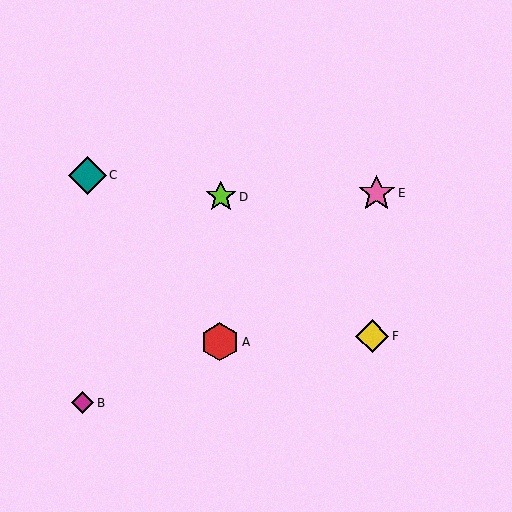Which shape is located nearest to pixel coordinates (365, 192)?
The pink star (labeled E) at (377, 193) is nearest to that location.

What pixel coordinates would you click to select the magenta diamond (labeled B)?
Click at (83, 403) to select the magenta diamond B.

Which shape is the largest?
The red hexagon (labeled A) is the largest.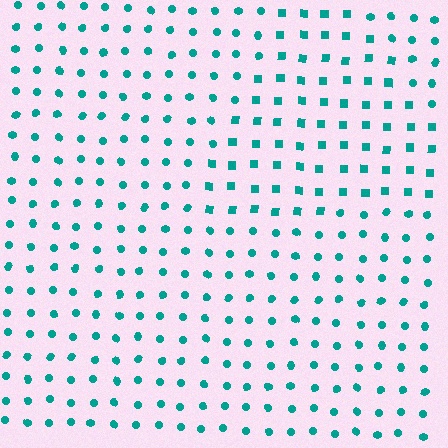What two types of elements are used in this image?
The image uses squares inside the triangle region and circles outside it.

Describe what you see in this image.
The image is filled with small teal elements arranged in a uniform grid. A triangle-shaped region contains squares, while the surrounding area contains circles. The boundary is defined purely by the change in element shape.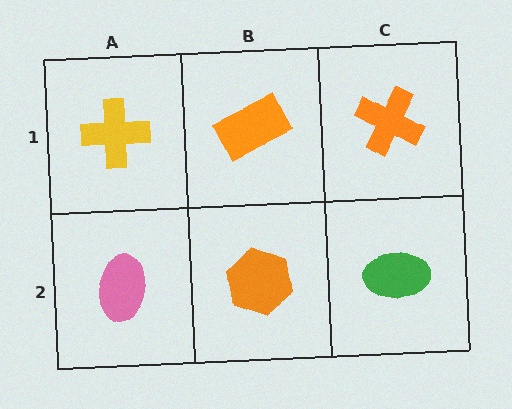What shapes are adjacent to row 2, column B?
An orange rectangle (row 1, column B), a pink ellipse (row 2, column A), a green ellipse (row 2, column C).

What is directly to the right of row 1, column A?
An orange rectangle.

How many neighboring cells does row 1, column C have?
2.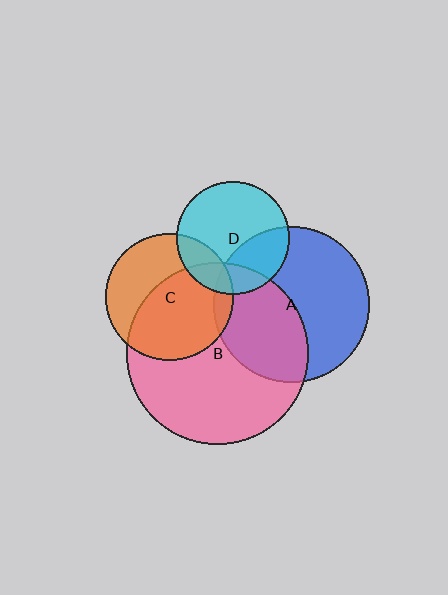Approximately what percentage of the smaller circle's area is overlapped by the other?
Approximately 30%.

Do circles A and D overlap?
Yes.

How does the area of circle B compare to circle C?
Approximately 2.0 times.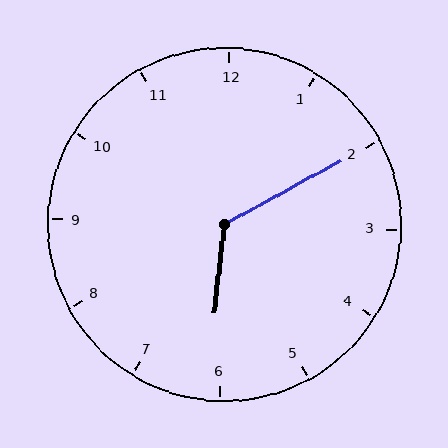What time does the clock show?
6:10.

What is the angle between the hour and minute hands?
Approximately 125 degrees.